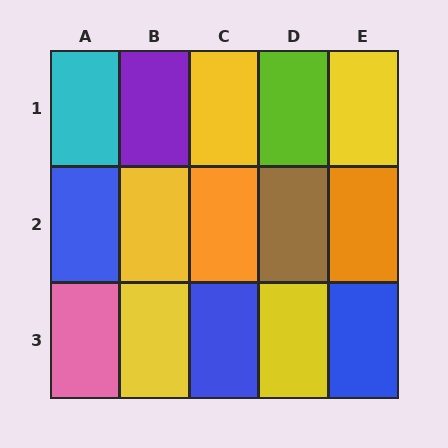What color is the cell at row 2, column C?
Orange.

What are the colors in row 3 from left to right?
Pink, yellow, blue, yellow, blue.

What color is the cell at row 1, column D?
Lime.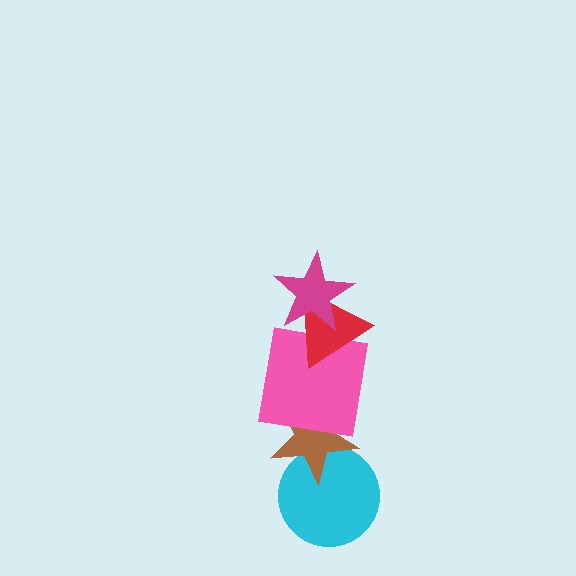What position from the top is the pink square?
The pink square is 3rd from the top.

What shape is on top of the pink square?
The red triangle is on top of the pink square.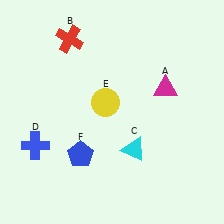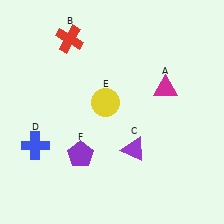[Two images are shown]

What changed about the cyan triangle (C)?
In Image 1, C is cyan. In Image 2, it changed to purple.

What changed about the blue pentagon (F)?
In Image 1, F is blue. In Image 2, it changed to purple.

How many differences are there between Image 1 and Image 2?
There are 2 differences between the two images.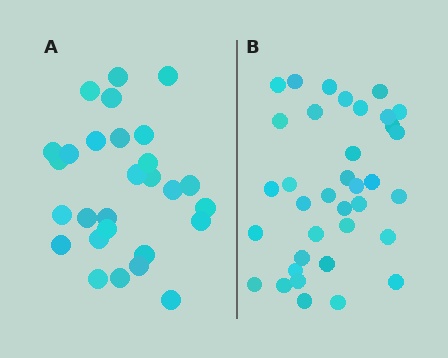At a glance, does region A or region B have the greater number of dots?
Region B (the right region) has more dots.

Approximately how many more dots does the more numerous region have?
Region B has roughly 8 or so more dots than region A.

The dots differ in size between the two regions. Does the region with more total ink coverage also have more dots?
No. Region A has more total ink coverage because its dots are larger, but region B actually contains more individual dots. Total area can be misleading — the number of items is what matters here.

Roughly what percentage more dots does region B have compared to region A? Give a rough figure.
About 30% more.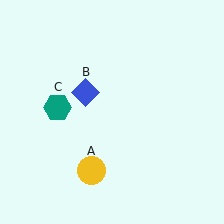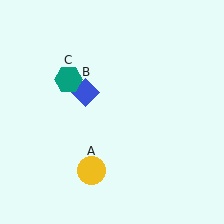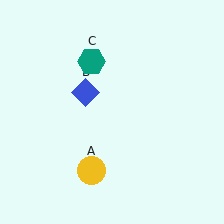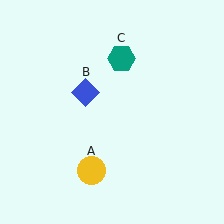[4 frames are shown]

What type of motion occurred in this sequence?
The teal hexagon (object C) rotated clockwise around the center of the scene.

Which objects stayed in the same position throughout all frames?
Yellow circle (object A) and blue diamond (object B) remained stationary.